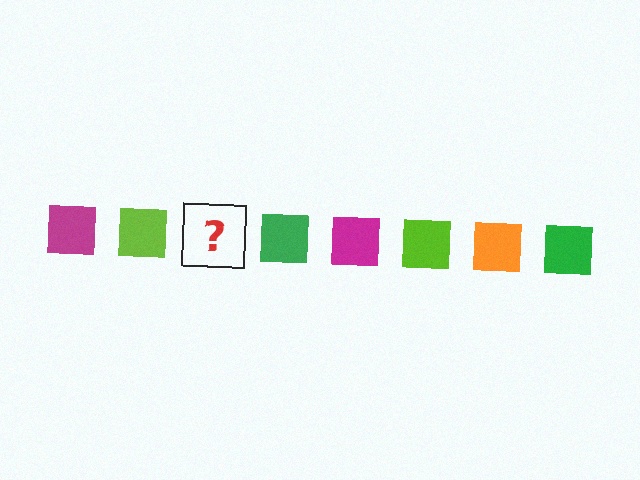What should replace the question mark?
The question mark should be replaced with an orange square.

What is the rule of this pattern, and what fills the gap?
The rule is that the pattern cycles through magenta, lime, orange, green squares. The gap should be filled with an orange square.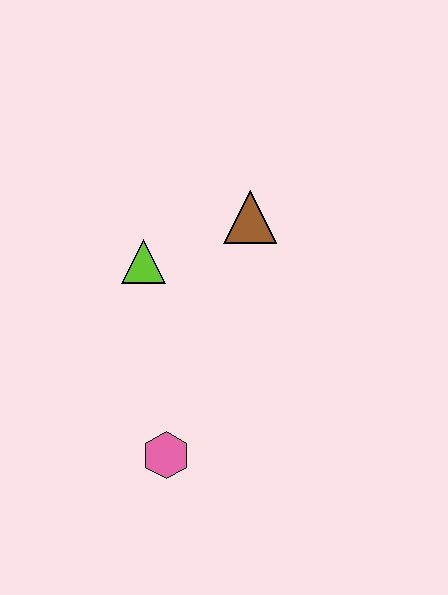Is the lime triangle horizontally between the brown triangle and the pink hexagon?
No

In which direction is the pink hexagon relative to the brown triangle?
The pink hexagon is below the brown triangle.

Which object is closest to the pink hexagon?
The lime triangle is closest to the pink hexagon.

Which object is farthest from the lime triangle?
The pink hexagon is farthest from the lime triangle.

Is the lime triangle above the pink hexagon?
Yes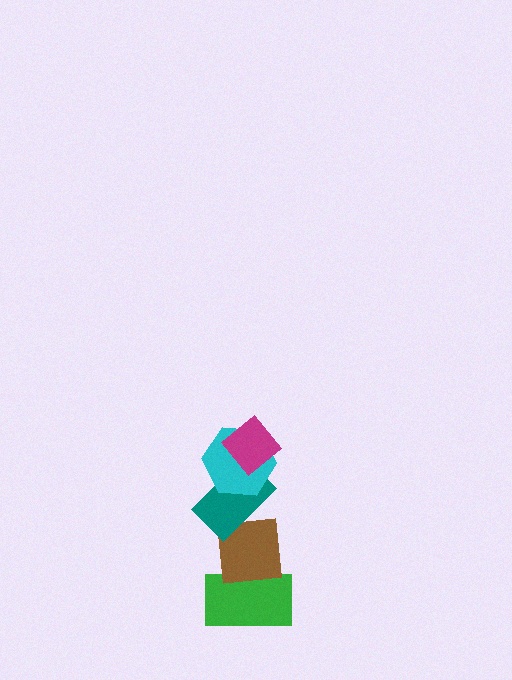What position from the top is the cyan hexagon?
The cyan hexagon is 2nd from the top.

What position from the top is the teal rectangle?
The teal rectangle is 3rd from the top.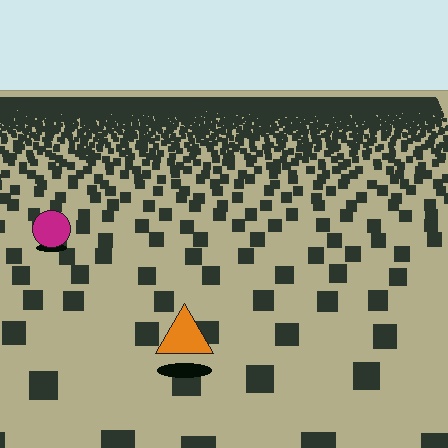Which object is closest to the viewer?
The orange triangle is closest. The texture marks near it are larger and more spread out.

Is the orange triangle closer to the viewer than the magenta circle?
Yes. The orange triangle is closer — you can tell from the texture gradient: the ground texture is coarser near it.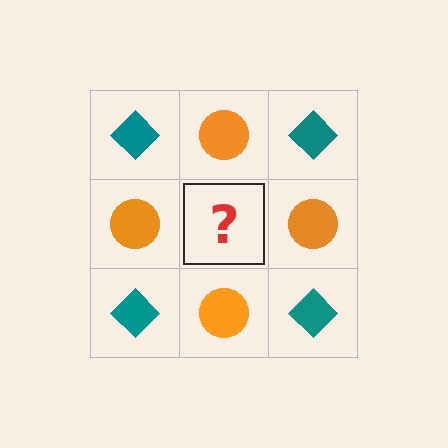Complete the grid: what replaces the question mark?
The question mark should be replaced with a teal diamond.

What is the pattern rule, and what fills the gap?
The rule is that it alternates teal diamond and orange circle in a checkerboard pattern. The gap should be filled with a teal diamond.